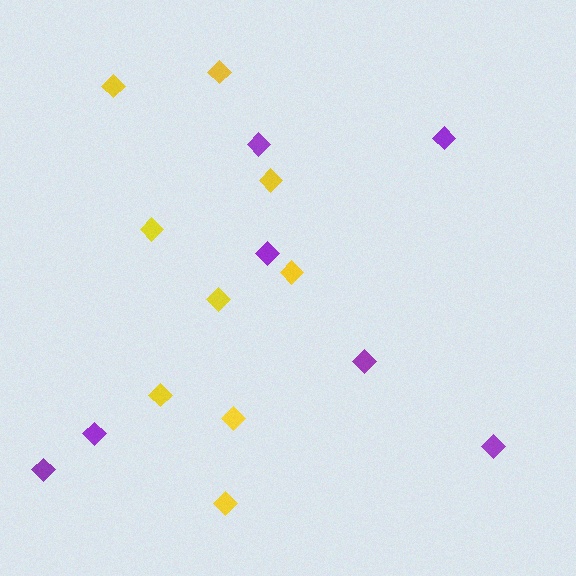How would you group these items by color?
There are 2 groups: one group of yellow diamonds (9) and one group of purple diamonds (7).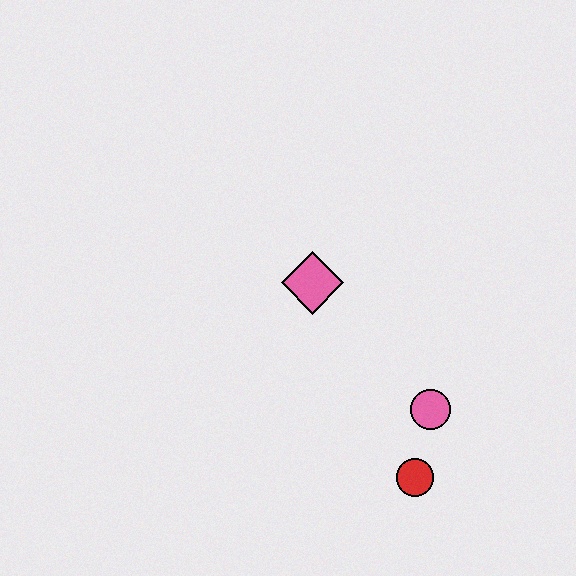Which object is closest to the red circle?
The pink circle is closest to the red circle.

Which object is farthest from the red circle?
The pink diamond is farthest from the red circle.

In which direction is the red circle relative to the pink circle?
The red circle is below the pink circle.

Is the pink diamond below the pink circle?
No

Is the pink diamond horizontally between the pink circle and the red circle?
No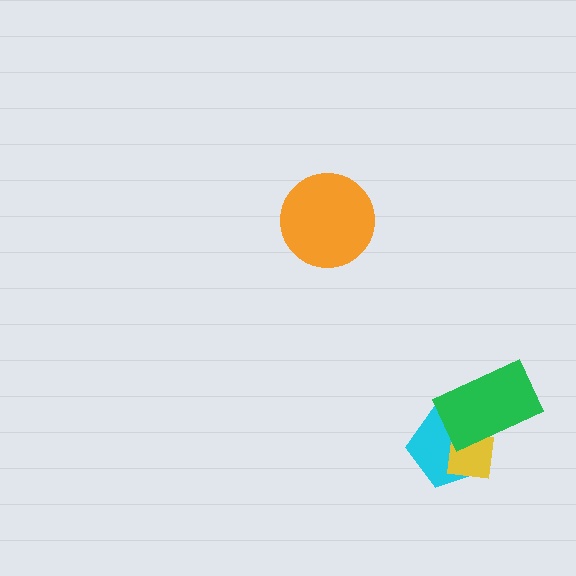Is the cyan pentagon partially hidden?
Yes, it is partially covered by another shape.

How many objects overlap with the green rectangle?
2 objects overlap with the green rectangle.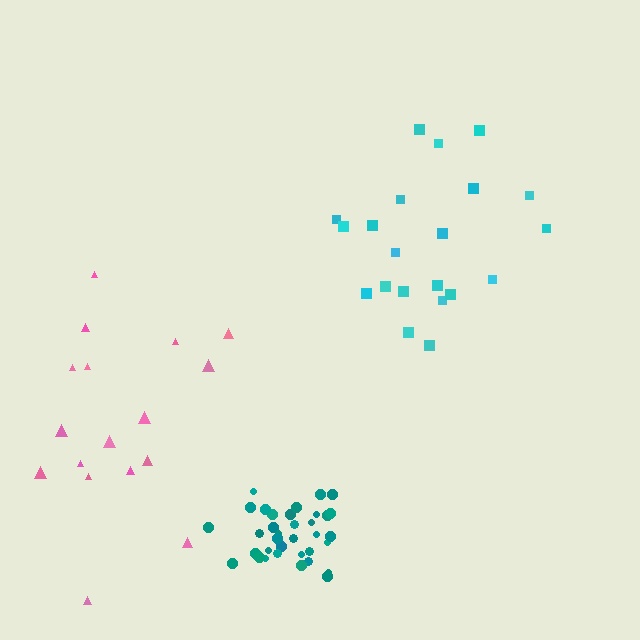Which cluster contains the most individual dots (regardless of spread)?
Teal (35).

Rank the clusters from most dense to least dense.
teal, pink, cyan.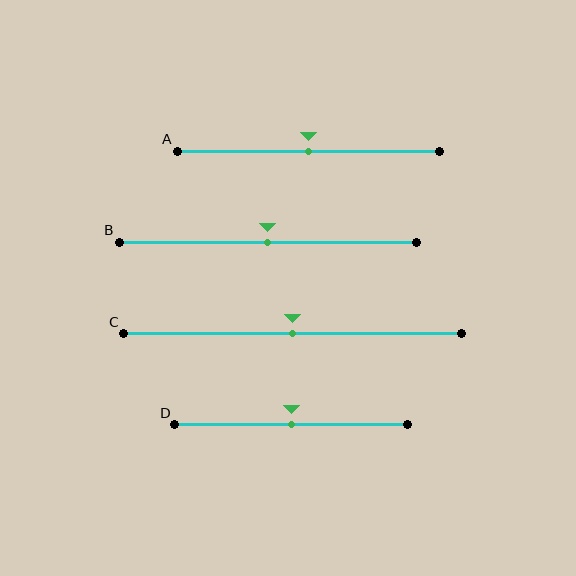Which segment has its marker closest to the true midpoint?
Segment A has its marker closest to the true midpoint.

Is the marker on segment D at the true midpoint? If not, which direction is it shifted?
Yes, the marker on segment D is at the true midpoint.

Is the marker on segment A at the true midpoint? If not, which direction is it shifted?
Yes, the marker on segment A is at the true midpoint.